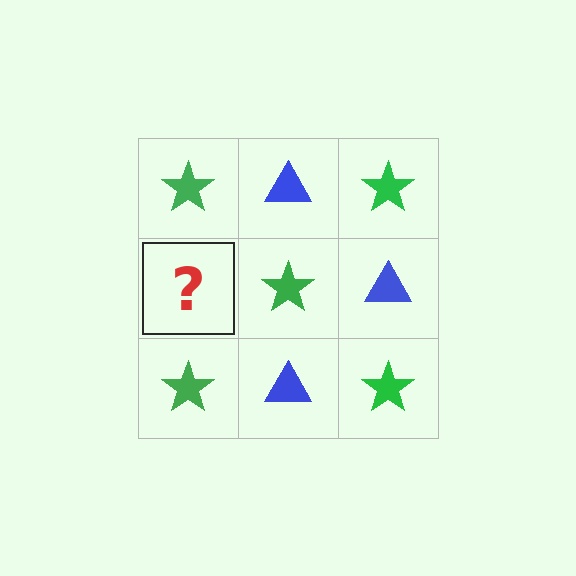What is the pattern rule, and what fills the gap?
The rule is that it alternates green star and blue triangle in a checkerboard pattern. The gap should be filled with a blue triangle.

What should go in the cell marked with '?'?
The missing cell should contain a blue triangle.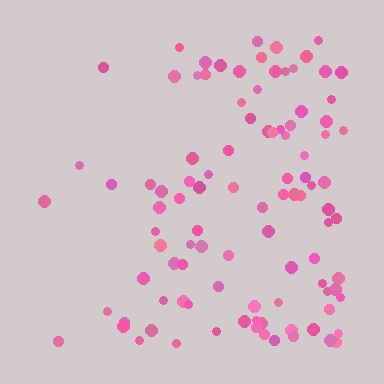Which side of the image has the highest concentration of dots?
The right.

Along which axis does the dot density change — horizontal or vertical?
Horizontal.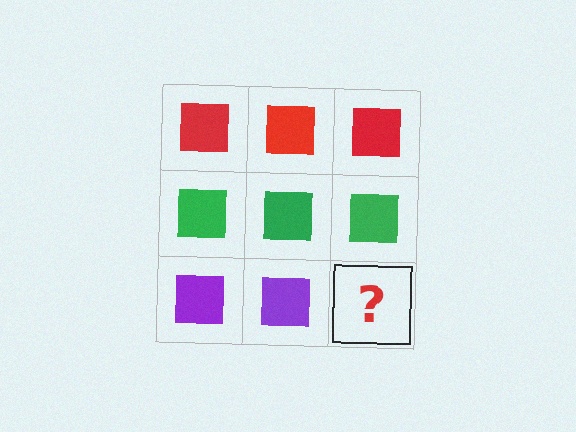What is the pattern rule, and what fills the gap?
The rule is that each row has a consistent color. The gap should be filled with a purple square.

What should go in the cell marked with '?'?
The missing cell should contain a purple square.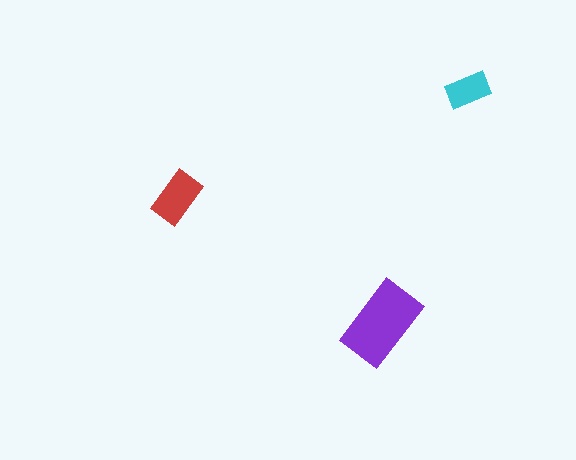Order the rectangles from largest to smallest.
the purple one, the red one, the cyan one.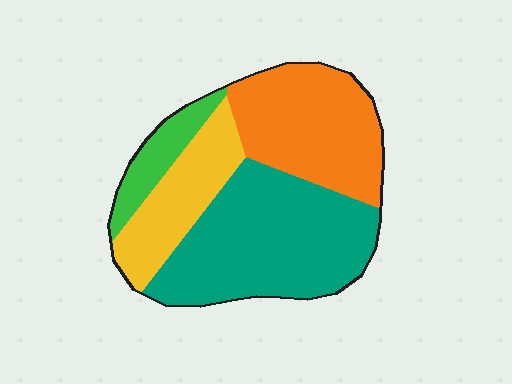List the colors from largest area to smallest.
From largest to smallest: teal, orange, yellow, green.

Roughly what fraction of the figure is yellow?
Yellow takes up about one fifth (1/5) of the figure.